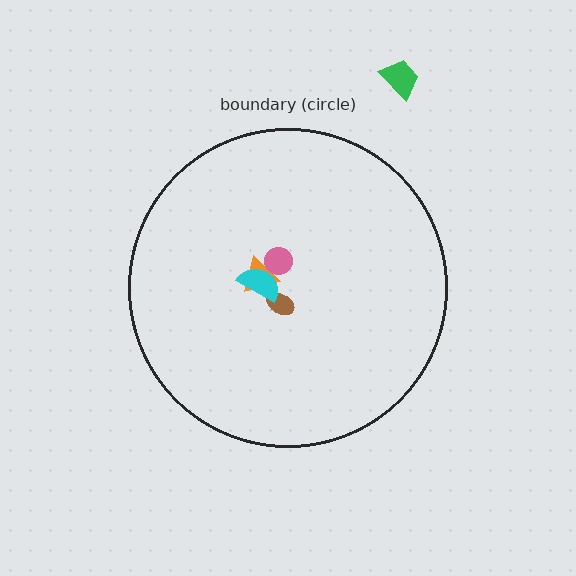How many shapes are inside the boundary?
4 inside, 1 outside.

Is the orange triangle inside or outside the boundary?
Inside.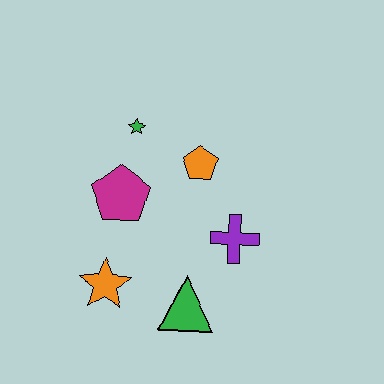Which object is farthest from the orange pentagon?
The orange star is farthest from the orange pentagon.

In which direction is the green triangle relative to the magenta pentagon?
The green triangle is below the magenta pentagon.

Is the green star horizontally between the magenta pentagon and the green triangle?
Yes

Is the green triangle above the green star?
No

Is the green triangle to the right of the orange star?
Yes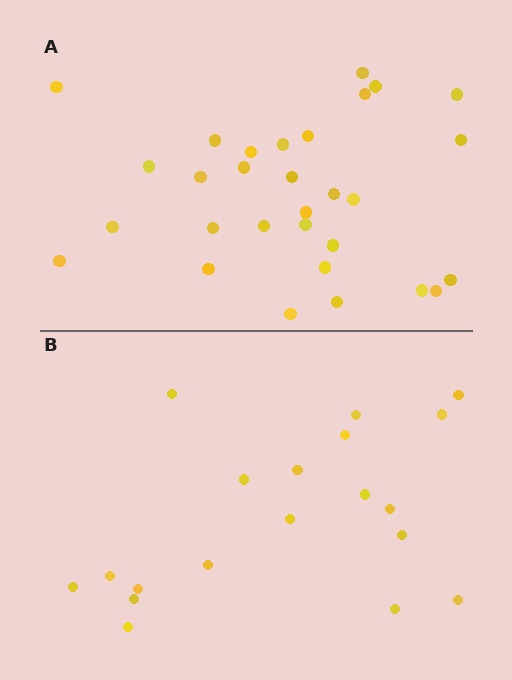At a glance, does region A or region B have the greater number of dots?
Region A (the top region) has more dots.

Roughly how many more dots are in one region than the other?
Region A has roughly 12 or so more dots than region B.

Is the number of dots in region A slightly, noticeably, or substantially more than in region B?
Region A has substantially more. The ratio is roughly 1.6 to 1.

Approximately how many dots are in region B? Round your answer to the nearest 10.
About 20 dots. (The exact count is 19, which rounds to 20.)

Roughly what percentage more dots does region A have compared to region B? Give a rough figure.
About 60% more.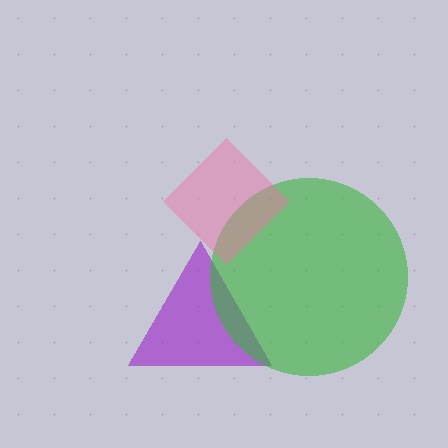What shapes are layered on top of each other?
The layered shapes are: a purple triangle, a green circle, a pink diamond.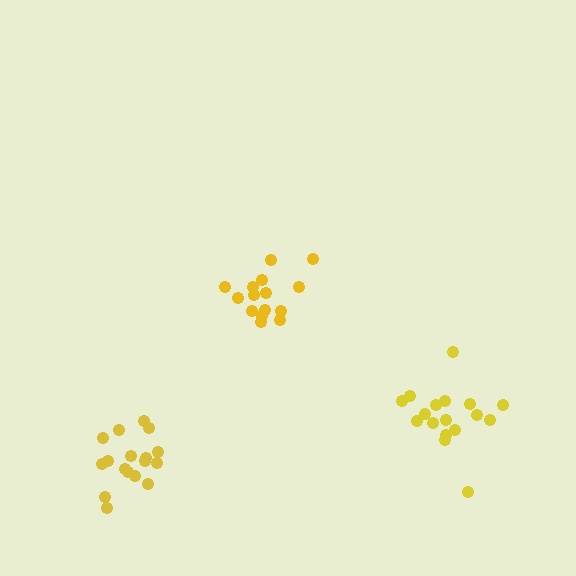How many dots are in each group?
Group 1: 17 dots, Group 2: 16 dots, Group 3: 17 dots (50 total).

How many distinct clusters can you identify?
There are 3 distinct clusters.